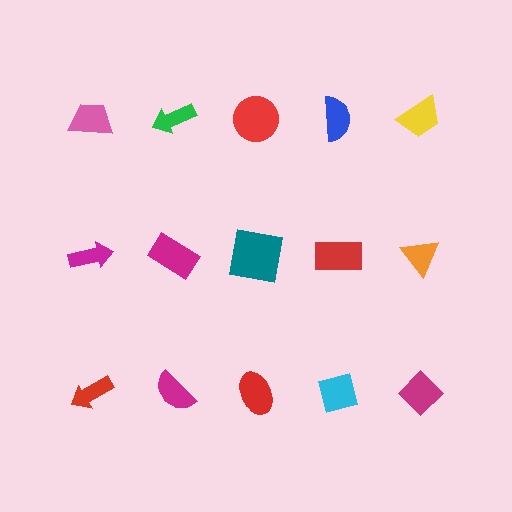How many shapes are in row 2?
5 shapes.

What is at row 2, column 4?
A red rectangle.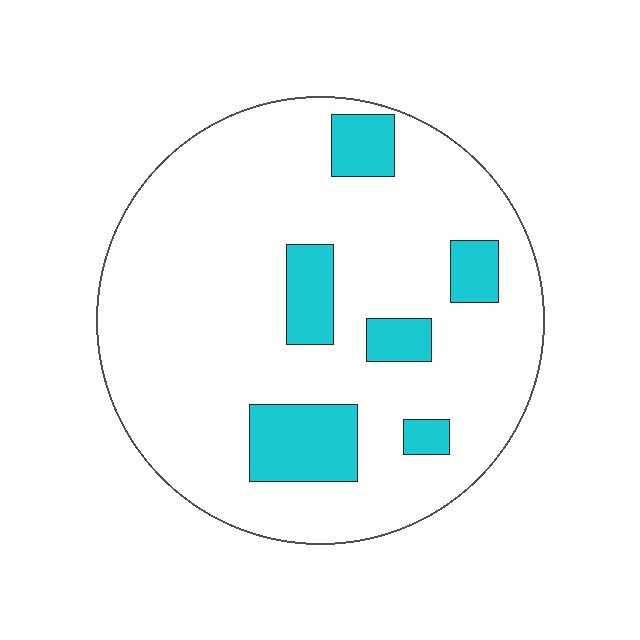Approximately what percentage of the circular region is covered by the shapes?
Approximately 15%.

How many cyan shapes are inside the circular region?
6.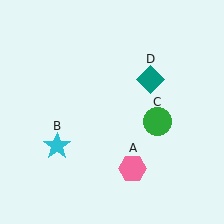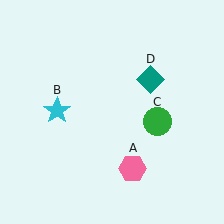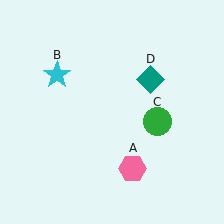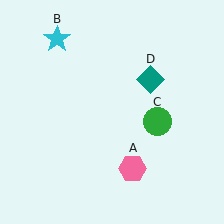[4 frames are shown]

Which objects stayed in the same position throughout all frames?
Pink hexagon (object A) and green circle (object C) and teal diamond (object D) remained stationary.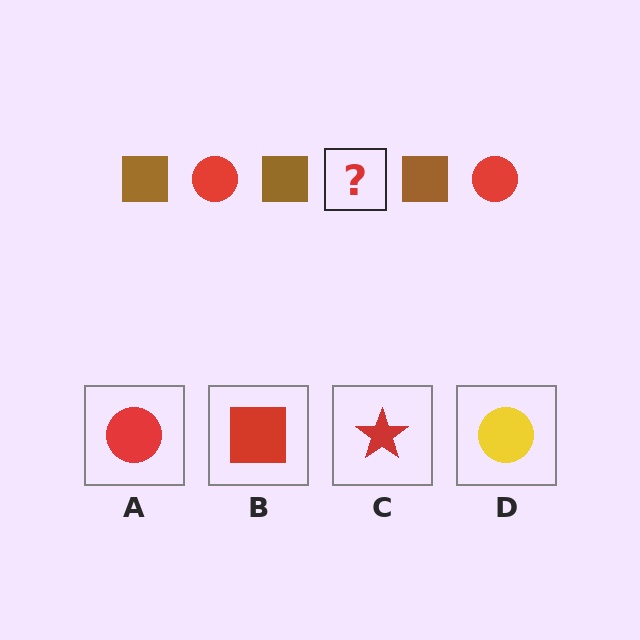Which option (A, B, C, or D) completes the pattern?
A.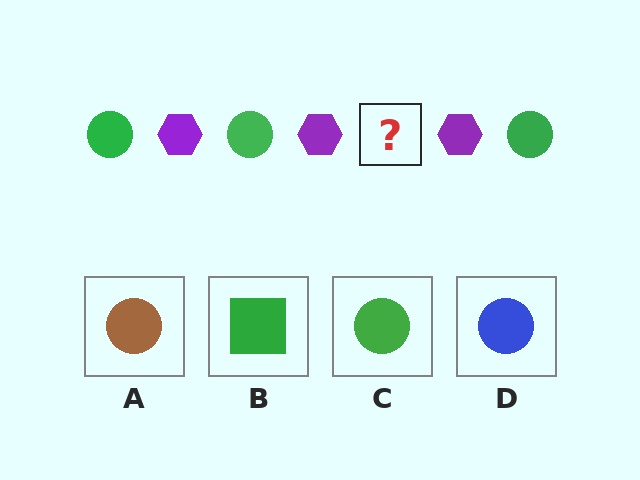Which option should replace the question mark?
Option C.